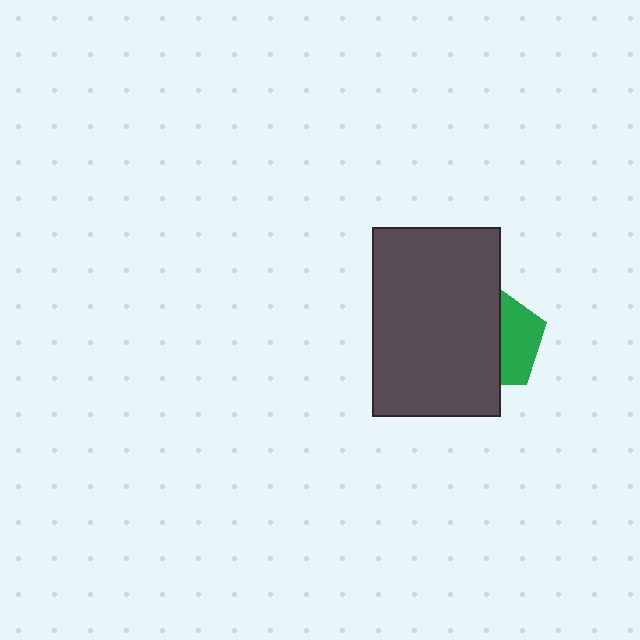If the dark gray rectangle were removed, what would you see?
You would see the complete green pentagon.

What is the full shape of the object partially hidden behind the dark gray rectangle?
The partially hidden object is a green pentagon.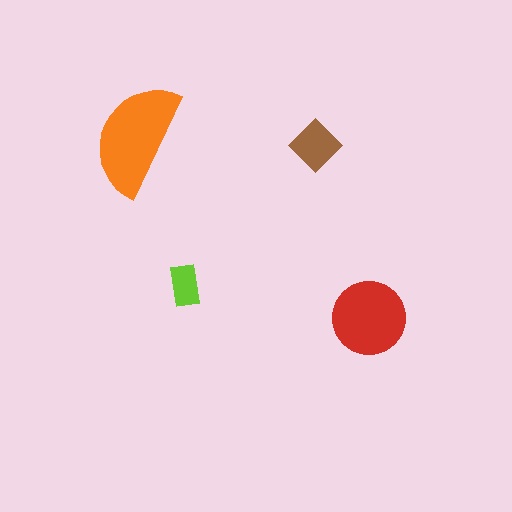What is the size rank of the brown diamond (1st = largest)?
3rd.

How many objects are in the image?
There are 4 objects in the image.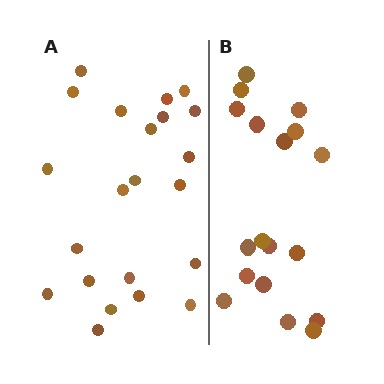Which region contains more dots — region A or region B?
Region A (the left region) has more dots.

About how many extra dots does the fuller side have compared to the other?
Region A has about 4 more dots than region B.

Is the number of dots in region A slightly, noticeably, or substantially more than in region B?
Region A has only slightly more — the two regions are fairly close. The ratio is roughly 1.2 to 1.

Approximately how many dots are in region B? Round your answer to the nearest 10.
About 20 dots. (The exact count is 18, which rounds to 20.)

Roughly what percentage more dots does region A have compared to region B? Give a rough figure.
About 20% more.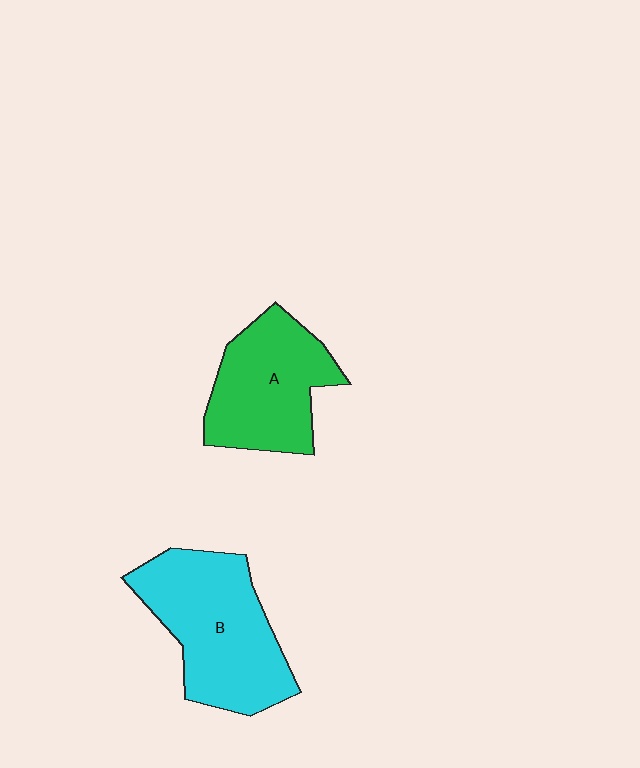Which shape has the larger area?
Shape B (cyan).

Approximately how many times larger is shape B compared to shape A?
Approximately 1.2 times.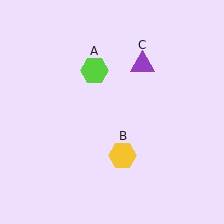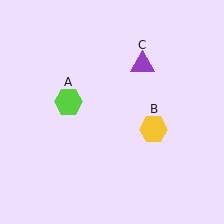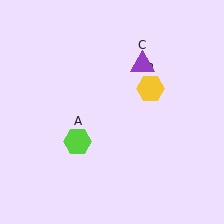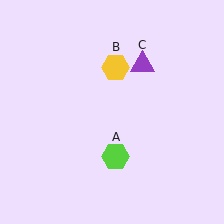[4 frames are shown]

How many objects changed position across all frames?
2 objects changed position: lime hexagon (object A), yellow hexagon (object B).